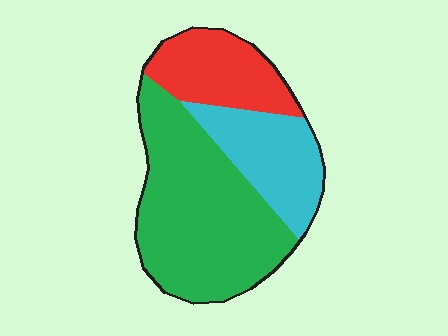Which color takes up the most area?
Green, at roughly 55%.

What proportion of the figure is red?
Red takes up about one fifth (1/5) of the figure.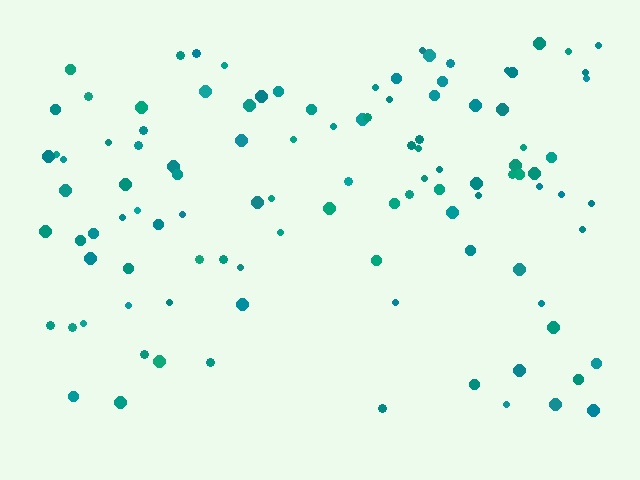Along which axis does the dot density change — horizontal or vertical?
Vertical.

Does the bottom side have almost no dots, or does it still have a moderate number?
Still a moderate number, just noticeably fewer than the top.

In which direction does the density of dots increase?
From bottom to top, with the top side densest.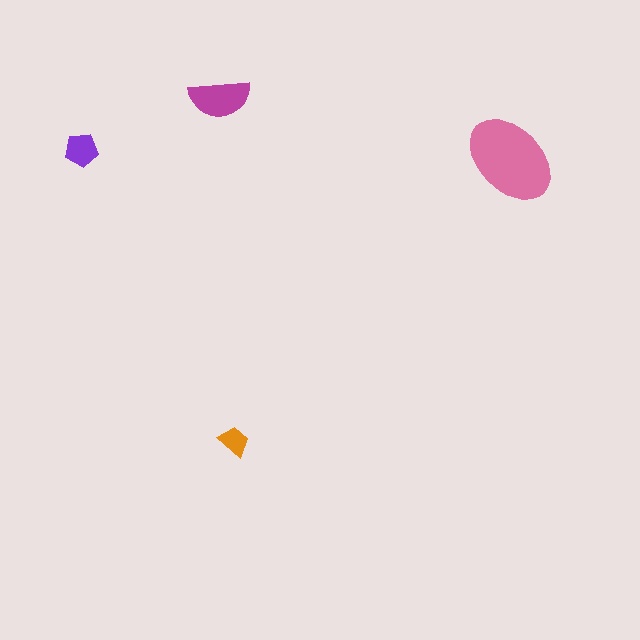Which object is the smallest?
The orange trapezoid.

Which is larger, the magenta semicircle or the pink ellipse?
The pink ellipse.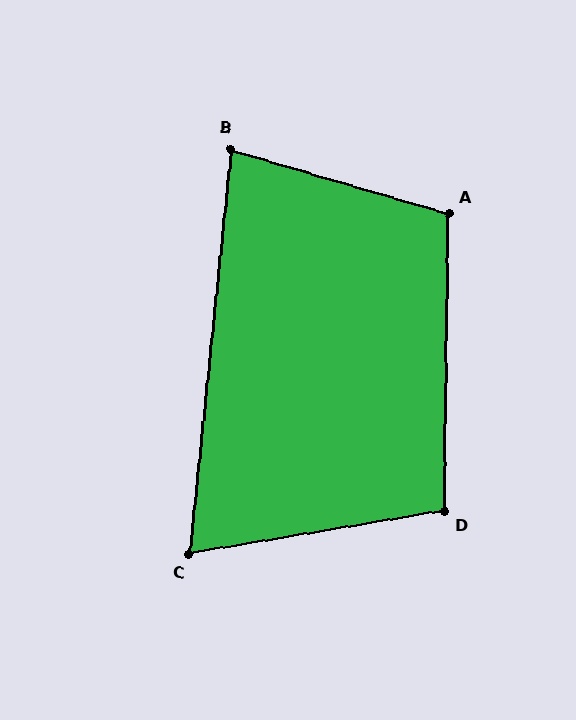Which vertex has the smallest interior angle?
C, at approximately 75 degrees.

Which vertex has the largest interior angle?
A, at approximately 105 degrees.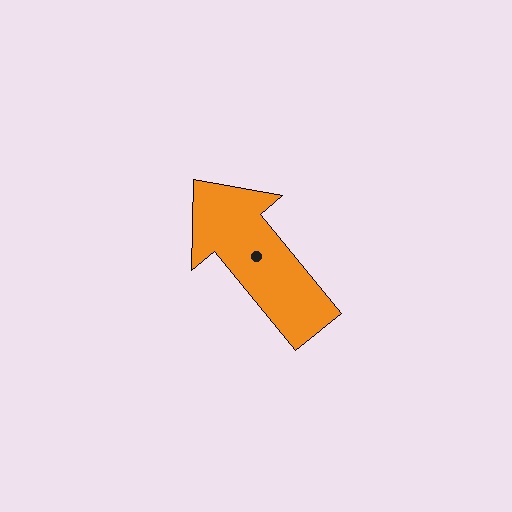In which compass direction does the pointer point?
Northwest.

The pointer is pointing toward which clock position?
Roughly 11 o'clock.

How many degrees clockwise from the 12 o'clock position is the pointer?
Approximately 321 degrees.